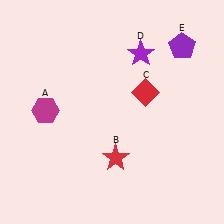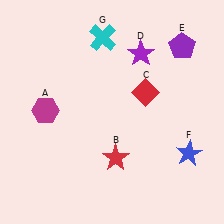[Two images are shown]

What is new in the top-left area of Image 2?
A cyan cross (G) was added in the top-left area of Image 2.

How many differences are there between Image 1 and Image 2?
There are 2 differences between the two images.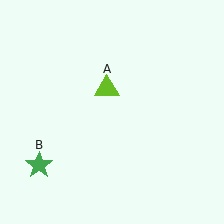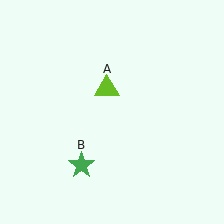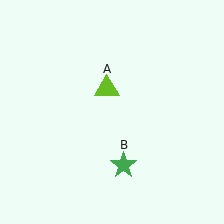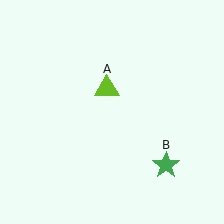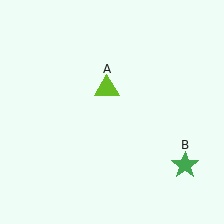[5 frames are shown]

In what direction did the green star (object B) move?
The green star (object B) moved right.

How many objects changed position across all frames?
1 object changed position: green star (object B).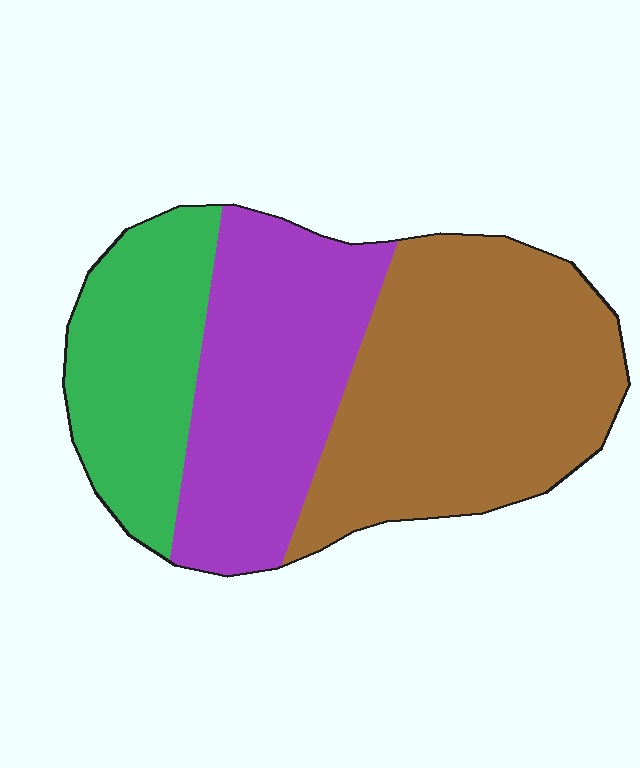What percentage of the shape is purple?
Purple takes up about one third (1/3) of the shape.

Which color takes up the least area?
Green, at roughly 25%.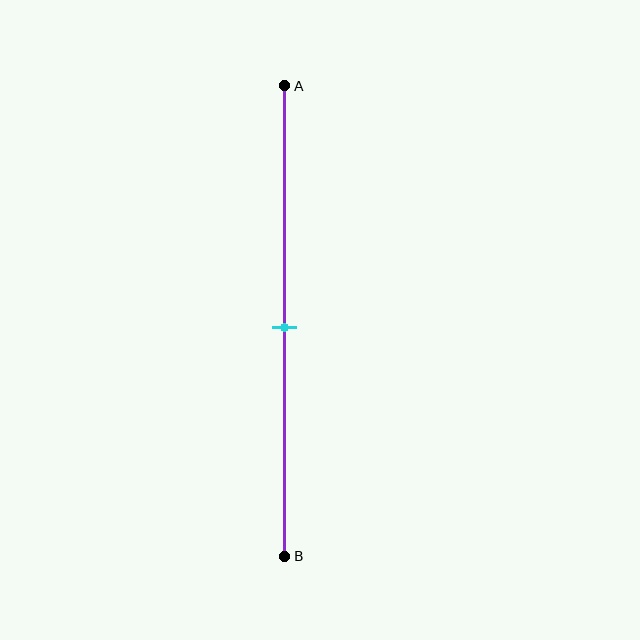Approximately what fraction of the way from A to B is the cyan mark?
The cyan mark is approximately 50% of the way from A to B.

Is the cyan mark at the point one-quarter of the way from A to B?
No, the mark is at about 50% from A, not at the 25% one-quarter point.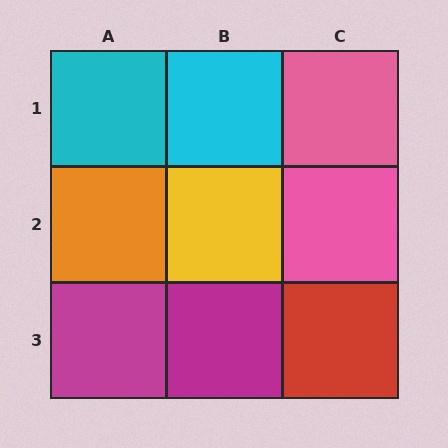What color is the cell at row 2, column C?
Pink.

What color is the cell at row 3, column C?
Red.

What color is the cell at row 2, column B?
Yellow.